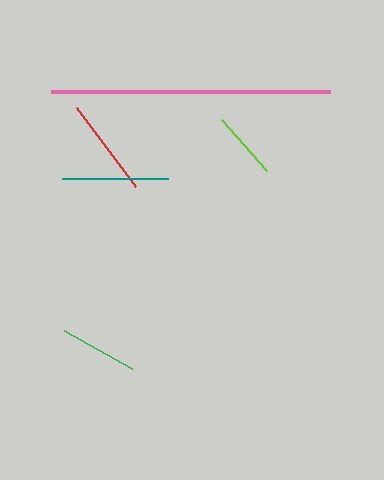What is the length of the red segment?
The red segment is approximately 98 pixels long.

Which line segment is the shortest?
The lime line is the shortest at approximately 68 pixels.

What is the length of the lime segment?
The lime segment is approximately 68 pixels long.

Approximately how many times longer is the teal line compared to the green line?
The teal line is approximately 1.4 times the length of the green line.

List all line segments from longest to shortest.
From longest to shortest: pink, teal, red, green, lime.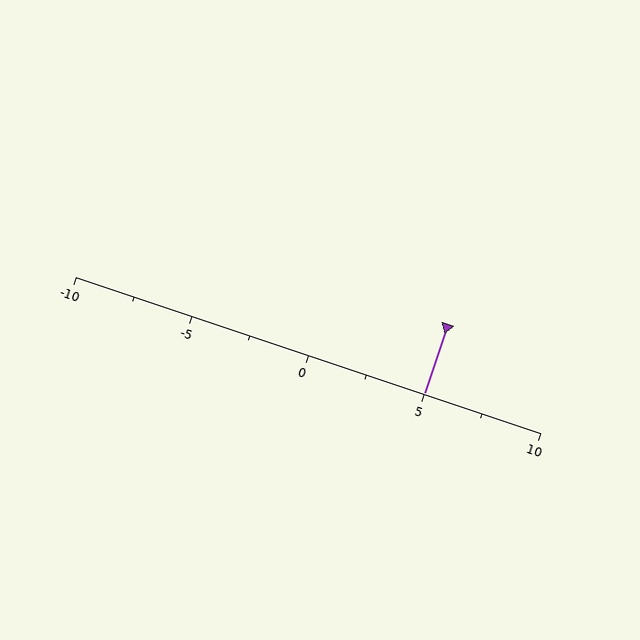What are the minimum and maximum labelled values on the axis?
The axis runs from -10 to 10.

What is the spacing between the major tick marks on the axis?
The major ticks are spaced 5 apart.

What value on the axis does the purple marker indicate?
The marker indicates approximately 5.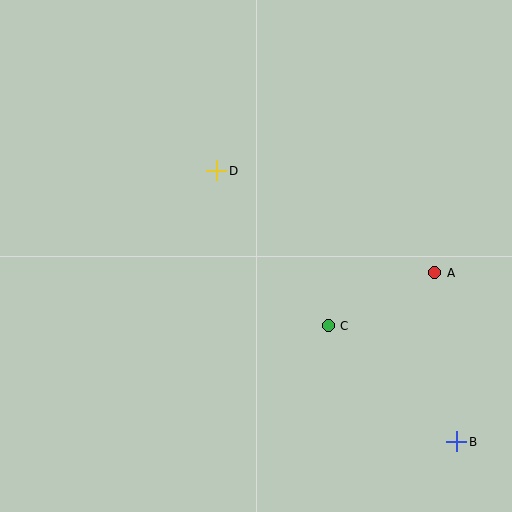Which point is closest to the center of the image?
Point D at (217, 171) is closest to the center.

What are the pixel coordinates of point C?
Point C is at (328, 326).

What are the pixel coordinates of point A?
Point A is at (434, 273).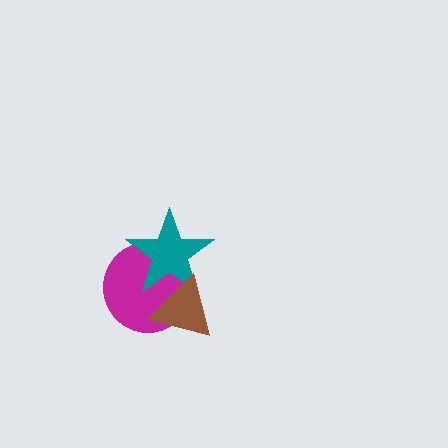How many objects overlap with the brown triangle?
2 objects overlap with the brown triangle.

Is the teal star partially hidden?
Yes, it is partially covered by another shape.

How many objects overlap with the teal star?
2 objects overlap with the teal star.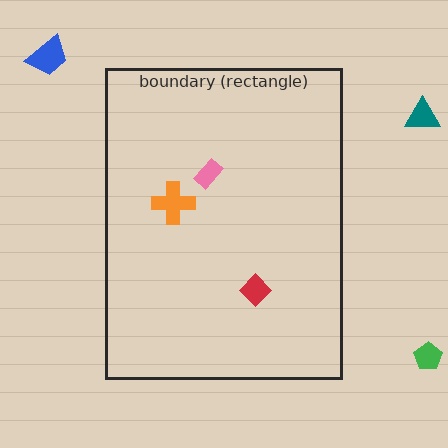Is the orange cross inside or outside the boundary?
Inside.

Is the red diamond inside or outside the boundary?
Inside.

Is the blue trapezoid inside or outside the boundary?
Outside.